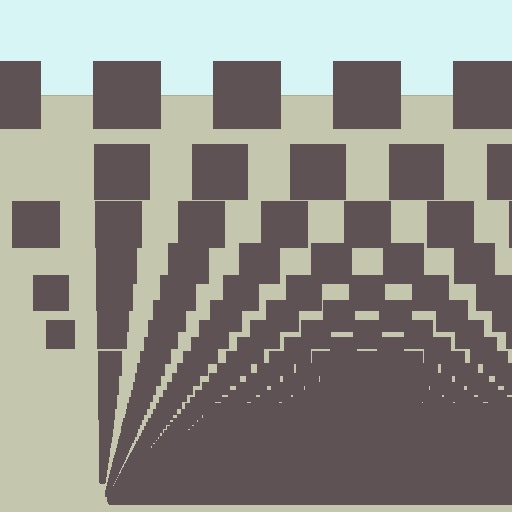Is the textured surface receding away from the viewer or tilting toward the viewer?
The surface appears to tilt toward the viewer. Texture elements get larger and sparser toward the top.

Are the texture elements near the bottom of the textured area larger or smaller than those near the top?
Smaller. The gradient is inverted — elements near the bottom are smaller and denser.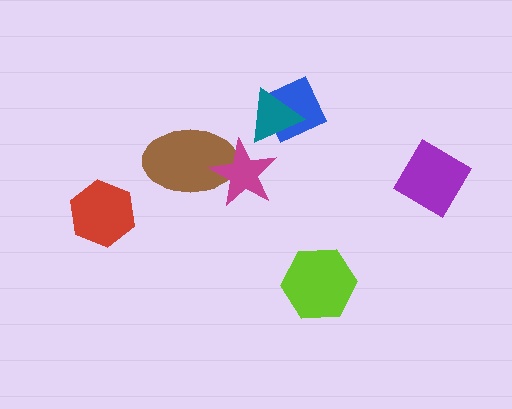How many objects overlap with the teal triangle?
1 object overlaps with the teal triangle.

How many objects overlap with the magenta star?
1 object overlaps with the magenta star.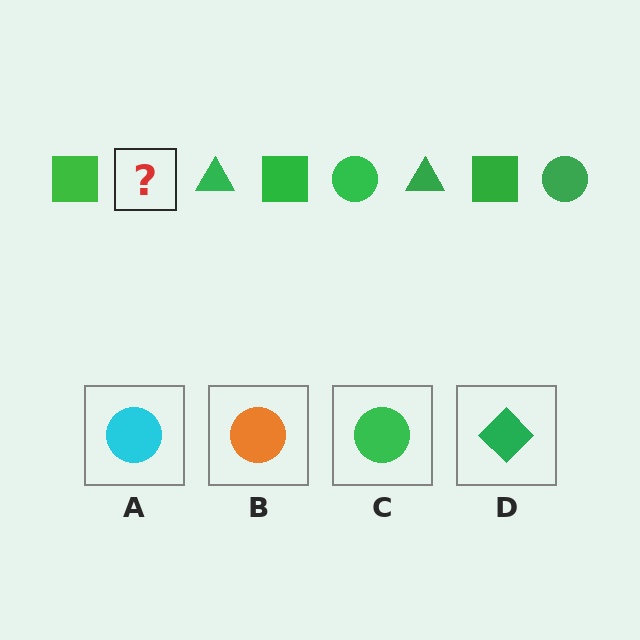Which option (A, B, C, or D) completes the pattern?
C.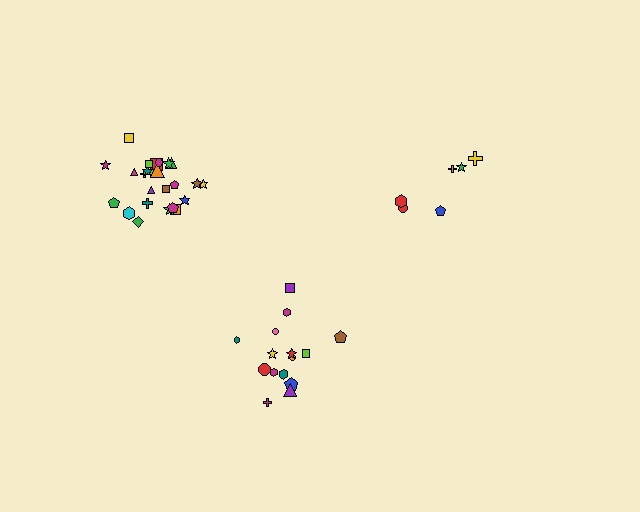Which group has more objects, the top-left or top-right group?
The top-left group.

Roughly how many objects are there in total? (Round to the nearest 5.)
Roughly 45 objects in total.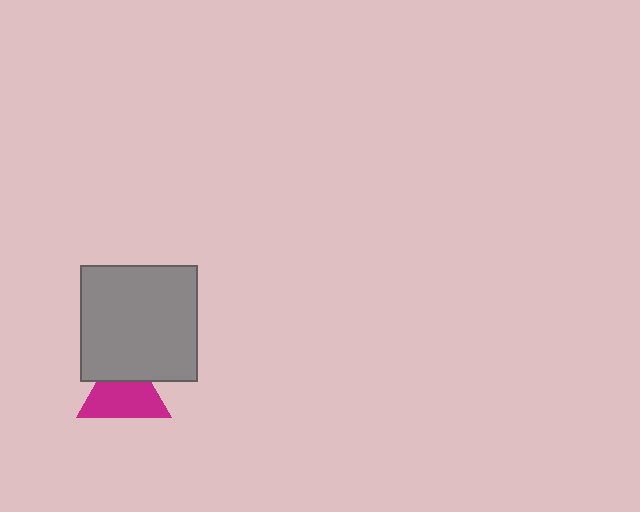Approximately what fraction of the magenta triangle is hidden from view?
Roughly 32% of the magenta triangle is hidden behind the gray square.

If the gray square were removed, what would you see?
You would see the complete magenta triangle.